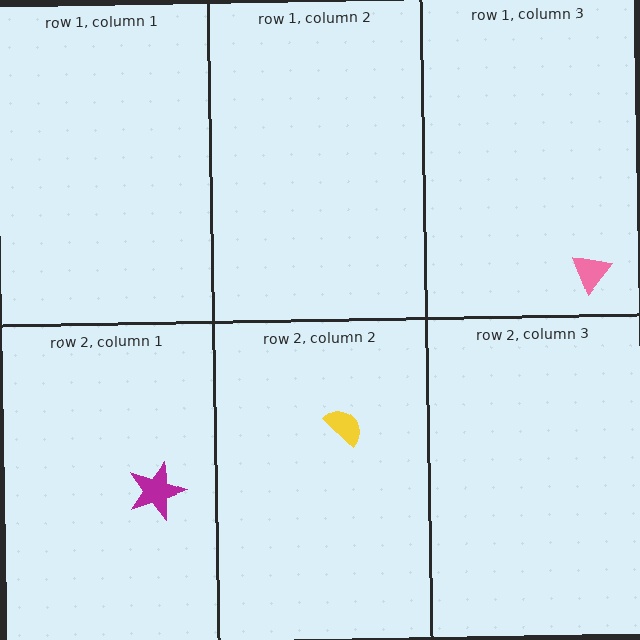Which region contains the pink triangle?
The row 1, column 3 region.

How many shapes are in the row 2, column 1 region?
1.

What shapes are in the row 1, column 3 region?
The pink triangle.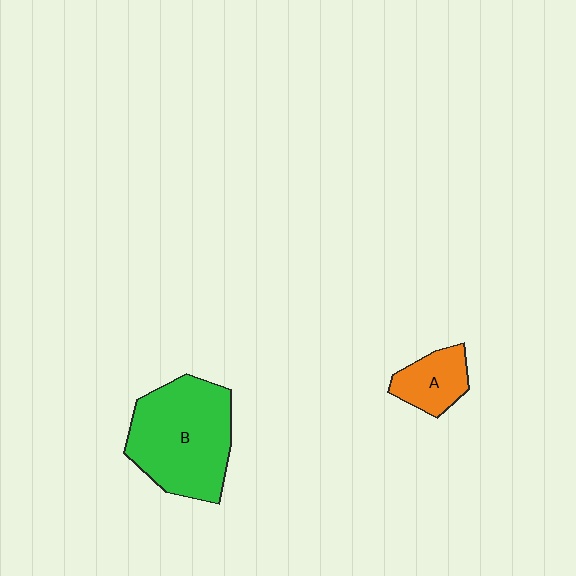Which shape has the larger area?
Shape B (green).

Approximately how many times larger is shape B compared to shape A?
Approximately 2.7 times.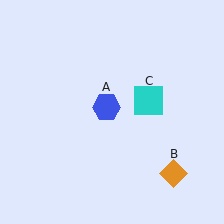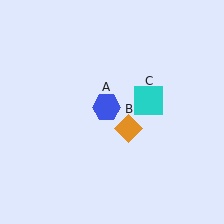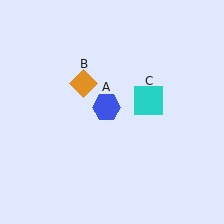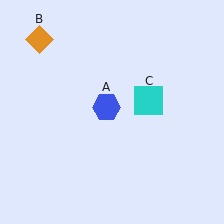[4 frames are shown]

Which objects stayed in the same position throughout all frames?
Blue hexagon (object A) and cyan square (object C) remained stationary.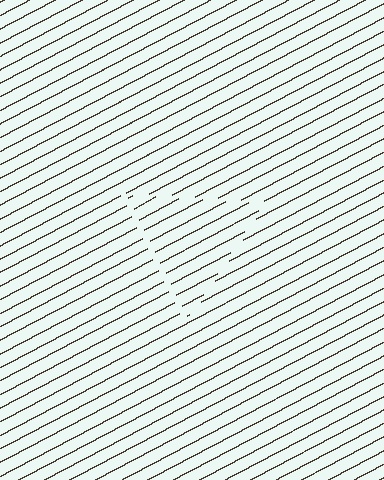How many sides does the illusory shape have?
3 sides — the line-ends trace a triangle.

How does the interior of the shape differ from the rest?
The interior of the shape contains the same grating, shifted by half a period — the contour is defined by the phase discontinuity where line-ends from the inner and outer gratings abut.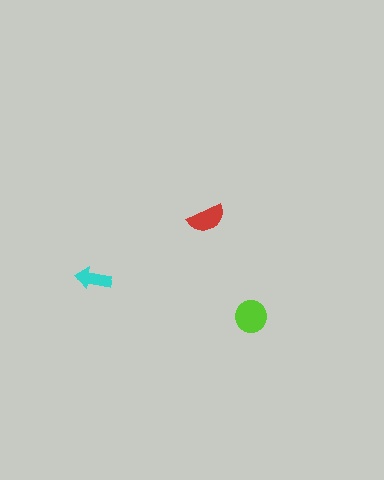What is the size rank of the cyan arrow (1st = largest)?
3rd.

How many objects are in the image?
There are 3 objects in the image.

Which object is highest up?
The red semicircle is topmost.